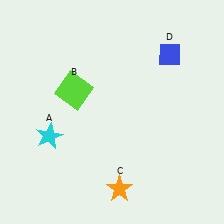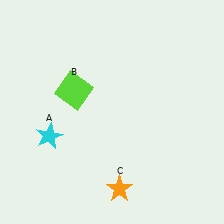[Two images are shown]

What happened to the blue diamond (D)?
The blue diamond (D) was removed in Image 2. It was in the top-right area of Image 1.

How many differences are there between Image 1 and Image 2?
There is 1 difference between the two images.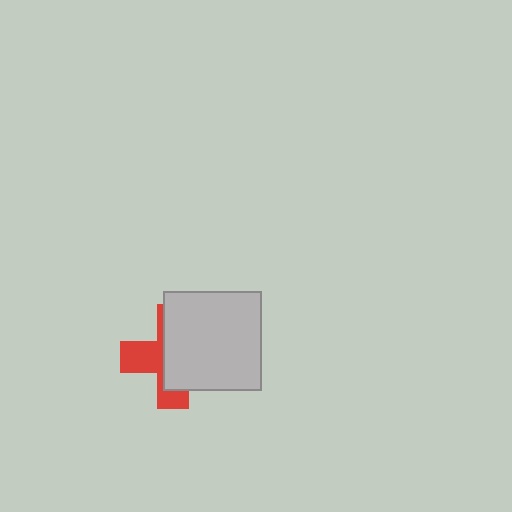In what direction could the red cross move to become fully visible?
The red cross could move left. That would shift it out from behind the light gray square entirely.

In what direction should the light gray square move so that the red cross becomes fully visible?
The light gray square should move right. That is the shortest direction to clear the overlap and leave the red cross fully visible.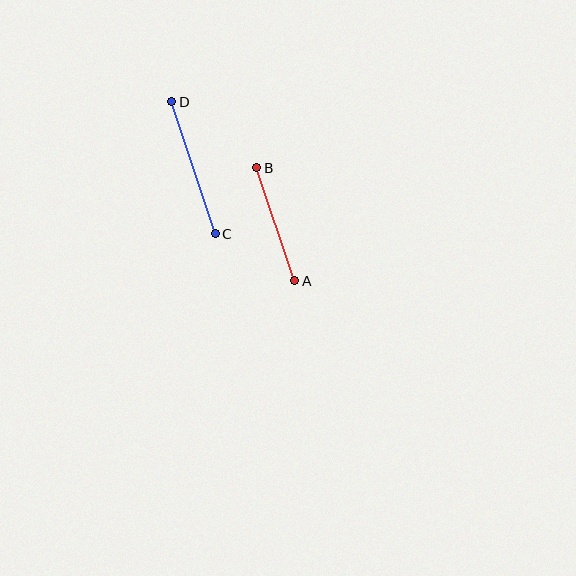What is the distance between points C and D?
The distance is approximately 139 pixels.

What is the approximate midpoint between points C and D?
The midpoint is at approximately (194, 168) pixels.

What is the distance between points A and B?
The distance is approximately 119 pixels.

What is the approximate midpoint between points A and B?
The midpoint is at approximately (276, 224) pixels.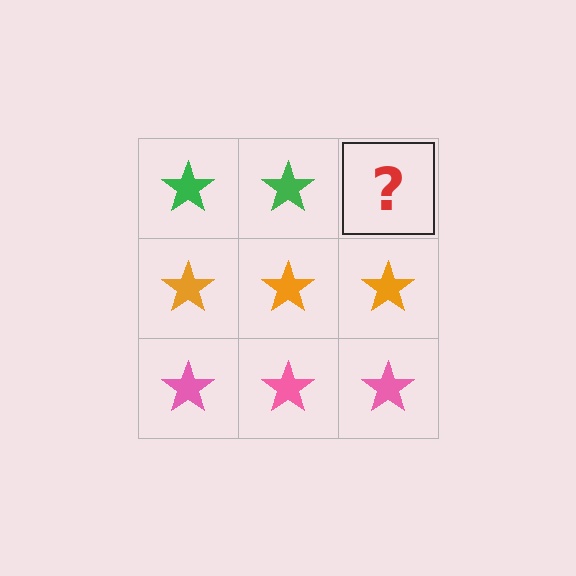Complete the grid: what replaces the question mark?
The question mark should be replaced with a green star.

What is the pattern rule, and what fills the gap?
The rule is that each row has a consistent color. The gap should be filled with a green star.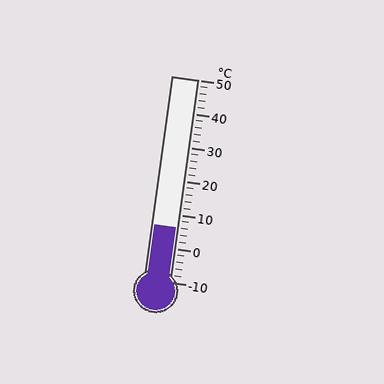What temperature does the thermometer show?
The thermometer shows approximately 6°C.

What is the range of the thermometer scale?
The thermometer scale ranges from -10°C to 50°C.